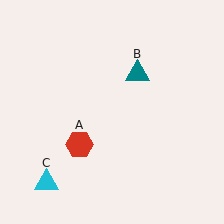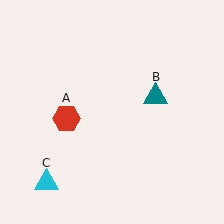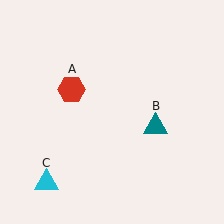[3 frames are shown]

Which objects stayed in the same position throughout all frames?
Cyan triangle (object C) remained stationary.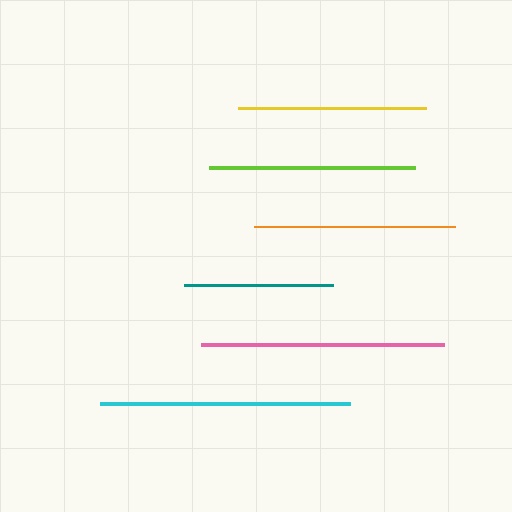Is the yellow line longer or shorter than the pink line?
The pink line is longer than the yellow line.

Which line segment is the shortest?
The teal line is the shortest at approximately 149 pixels.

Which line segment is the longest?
The cyan line is the longest at approximately 250 pixels.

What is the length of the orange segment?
The orange segment is approximately 200 pixels long.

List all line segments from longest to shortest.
From longest to shortest: cyan, pink, lime, orange, yellow, teal.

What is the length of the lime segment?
The lime segment is approximately 206 pixels long.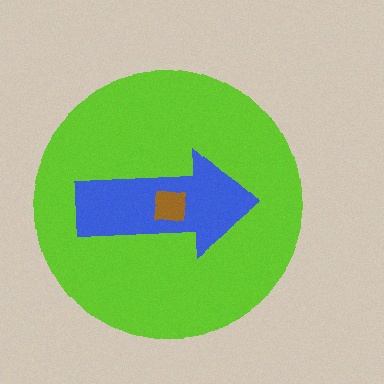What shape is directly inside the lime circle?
The blue arrow.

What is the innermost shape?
The brown square.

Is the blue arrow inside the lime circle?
Yes.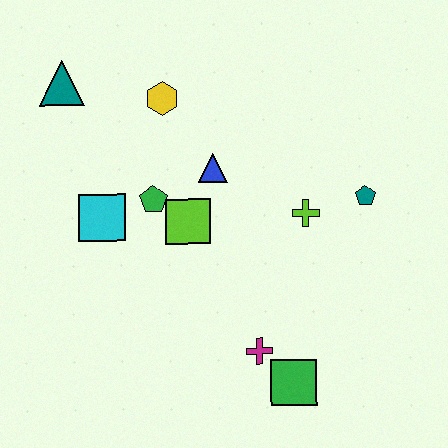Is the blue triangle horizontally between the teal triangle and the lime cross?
Yes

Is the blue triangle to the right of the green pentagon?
Yes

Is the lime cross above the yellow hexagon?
No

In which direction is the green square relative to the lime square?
The green square is below the lime square.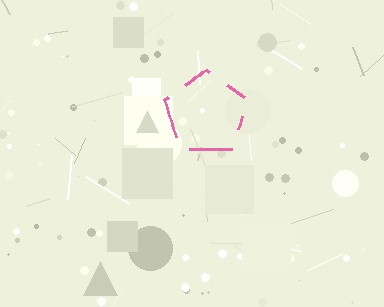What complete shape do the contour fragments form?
The contour fragments form a pentagon.